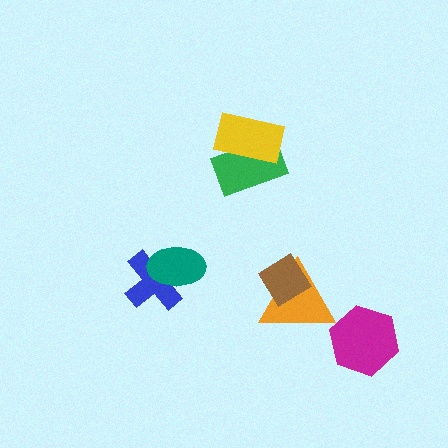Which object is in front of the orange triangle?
The brown diamond is in front of the orange triangle.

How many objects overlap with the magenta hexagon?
0 objects overlap with the magenta hexagon.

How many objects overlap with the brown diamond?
1 object overlaps with the brown diamond.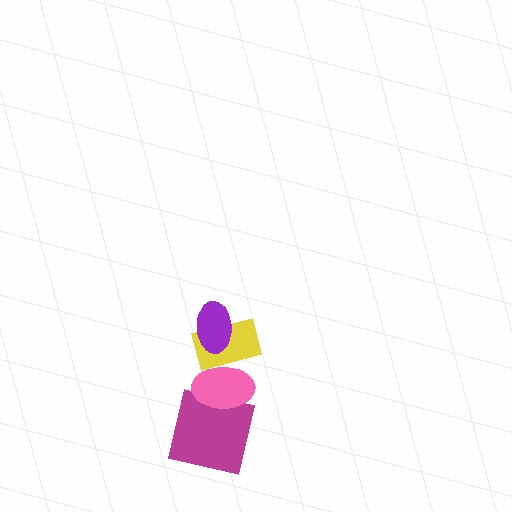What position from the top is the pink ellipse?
The pink ellipse is 3rd from the top.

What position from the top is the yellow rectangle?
The yellow rectangle is 2nd from the top.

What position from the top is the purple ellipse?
The purple ellipse is 1st from the top.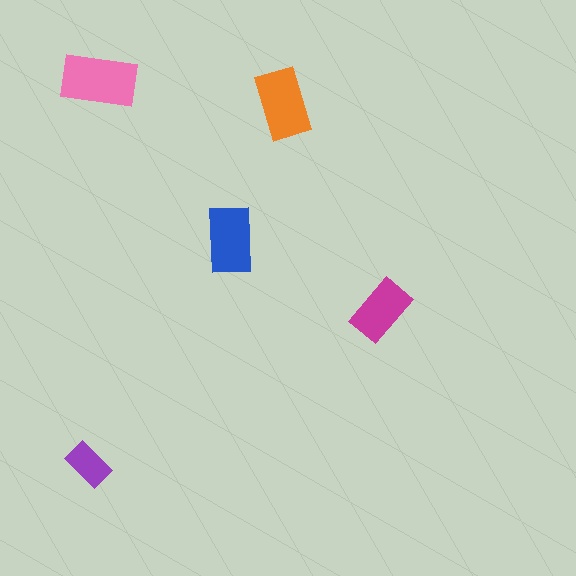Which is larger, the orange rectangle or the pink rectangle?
The pink one.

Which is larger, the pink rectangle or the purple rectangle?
The pink one.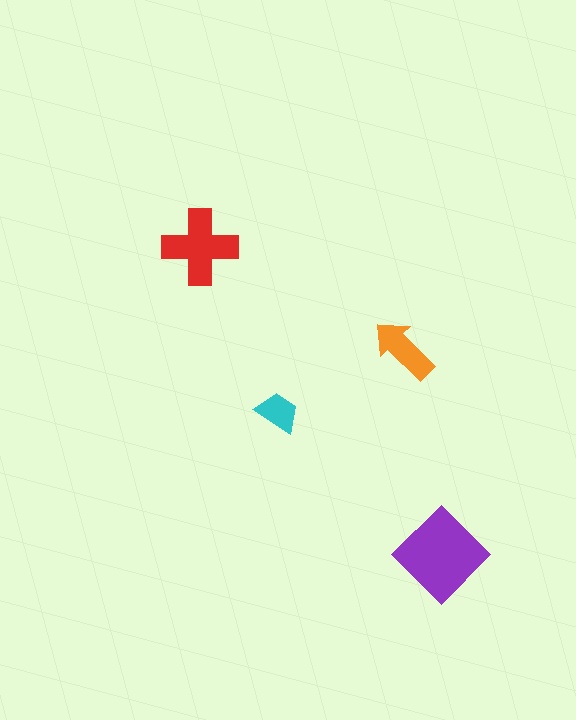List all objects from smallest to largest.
The cyan trapezoid, the orange arrow, the red cross, the purple diamond.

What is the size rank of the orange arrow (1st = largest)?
3rd.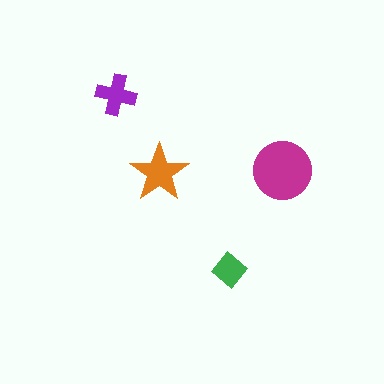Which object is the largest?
The magenta circle.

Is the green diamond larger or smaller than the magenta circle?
Smaller.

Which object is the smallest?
The green diamond.